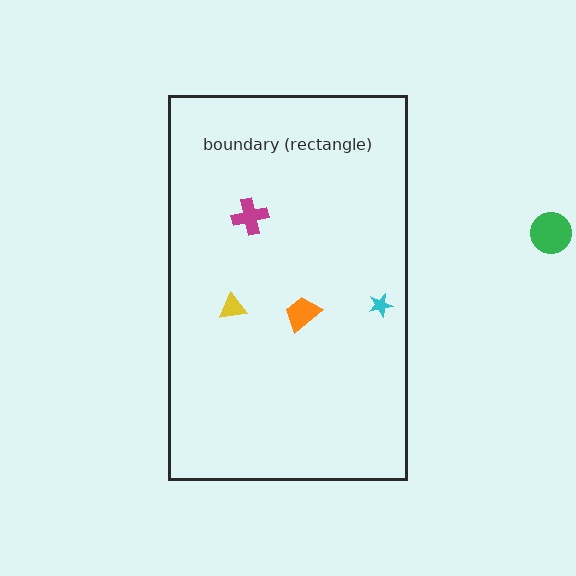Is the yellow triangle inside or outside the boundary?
Inside.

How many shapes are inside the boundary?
4 inside, 1 outside.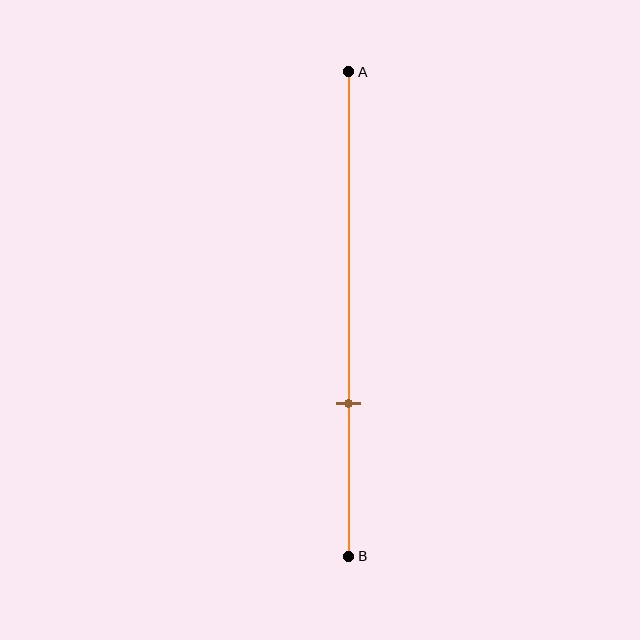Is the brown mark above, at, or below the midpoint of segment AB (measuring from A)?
The brown mark is below the midpoint of segment AB.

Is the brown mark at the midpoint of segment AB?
No, the mark is at about 70% from A, not at the 50% midpoint.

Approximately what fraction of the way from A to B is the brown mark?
The brown mark is approximately 70% of the way from A to B.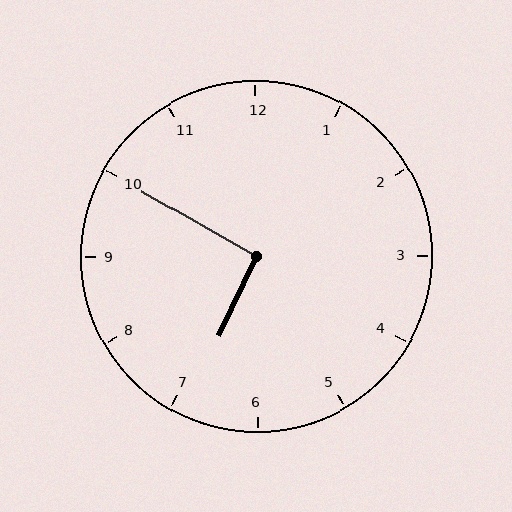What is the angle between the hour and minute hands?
Approximately 95 degrees.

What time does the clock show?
6:50.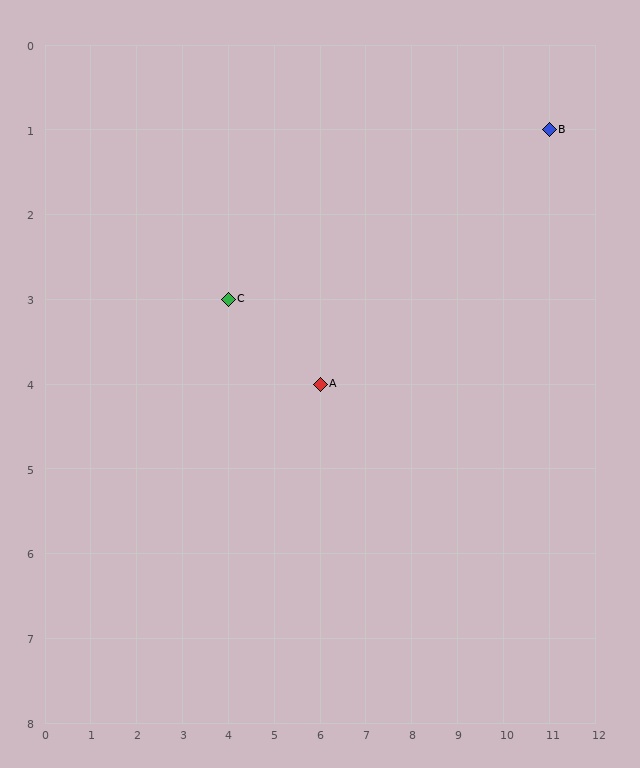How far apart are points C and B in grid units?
Points C and B are 7 columns and 2 rows apart (about 7.3 grid units diagonally).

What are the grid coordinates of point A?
Point A is at grid coordinates (6, 4).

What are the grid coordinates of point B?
Point B is at grid coordinates (11, 1).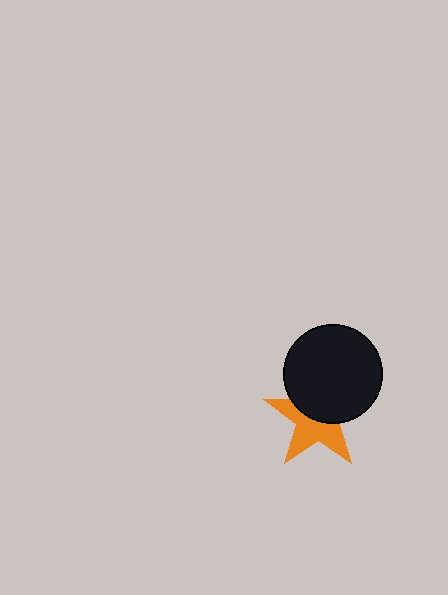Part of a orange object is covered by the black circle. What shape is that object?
It is a star.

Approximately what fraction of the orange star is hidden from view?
Roughly 48% of the orange star is hidden behind the black circle.